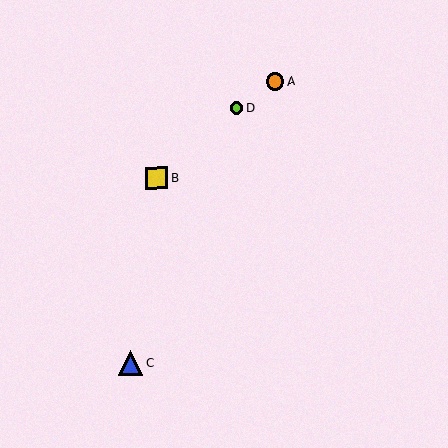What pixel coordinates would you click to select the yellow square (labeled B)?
Click at (156, 178) to select the yellow square B.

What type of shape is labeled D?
Shape D is a lime circle.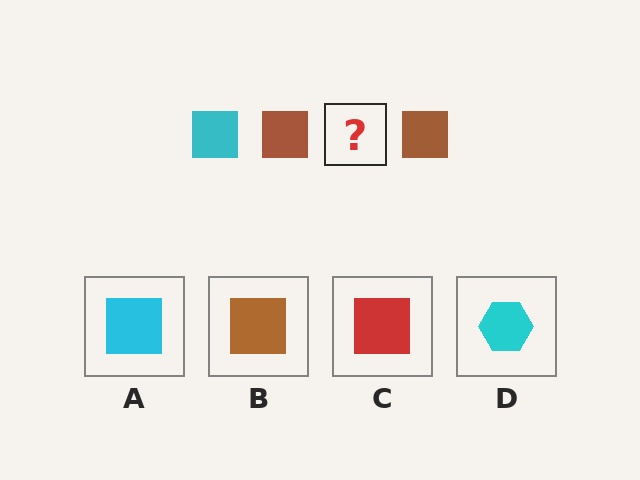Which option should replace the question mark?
Option A.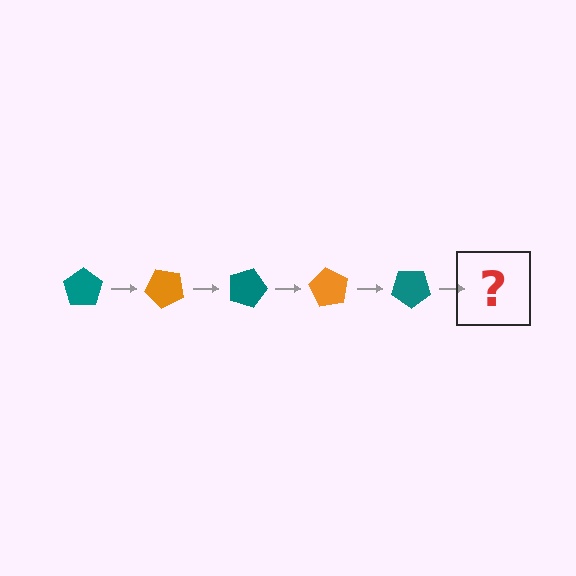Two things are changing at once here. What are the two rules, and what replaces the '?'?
The two rules are that it rotates 45 degrees each step and the color cycles through teal and orange. The '?' should be an orange pentagon, rotated 225 degrees from the start.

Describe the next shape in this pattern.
It should be an orange pentagon, rotated 225 degrees from the start.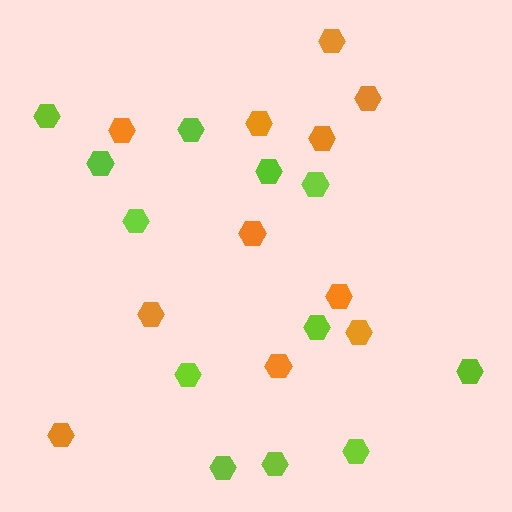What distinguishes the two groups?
There are 2 groups: one group of orange hexagons (11) and one group of lime hexagons (12).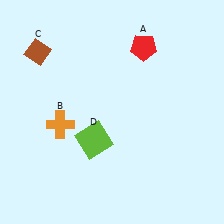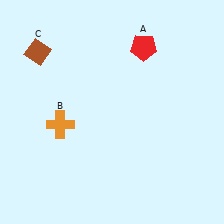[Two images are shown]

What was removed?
The lime square (D) was removed in Image 2.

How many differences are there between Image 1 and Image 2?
There is 1 difference between the two images.